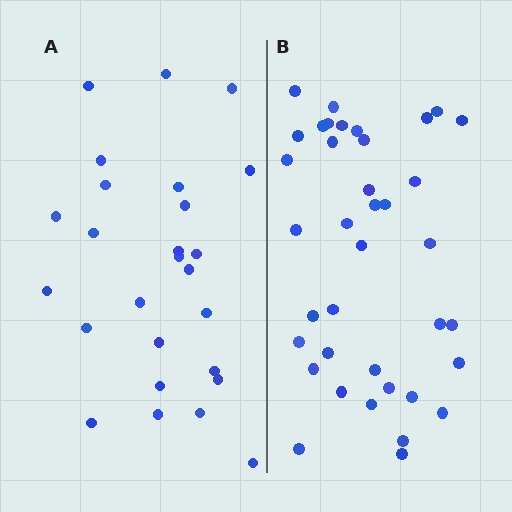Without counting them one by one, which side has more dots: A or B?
Region B (the right region) has more dots.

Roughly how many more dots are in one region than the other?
Region B has roughly 12 or so more dots than region A.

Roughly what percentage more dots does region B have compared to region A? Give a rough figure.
About 45% more.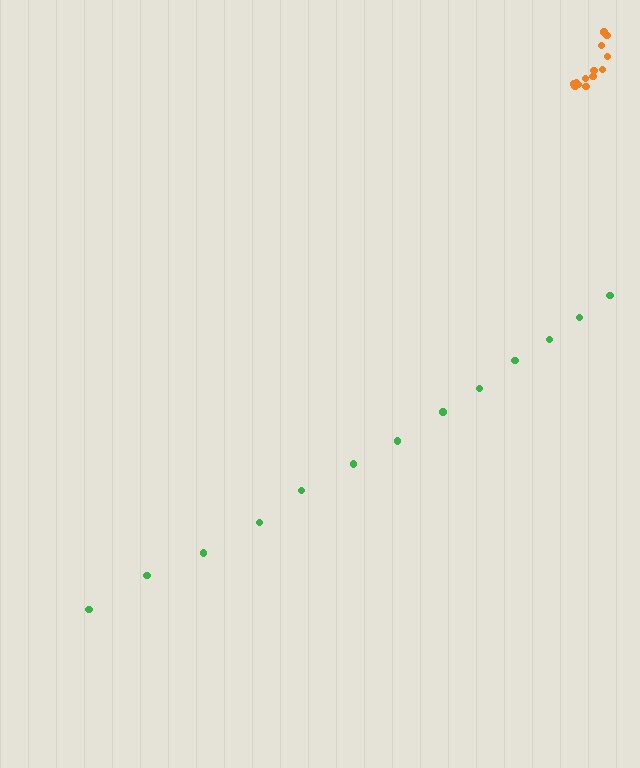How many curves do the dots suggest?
There are 2 distinct paths.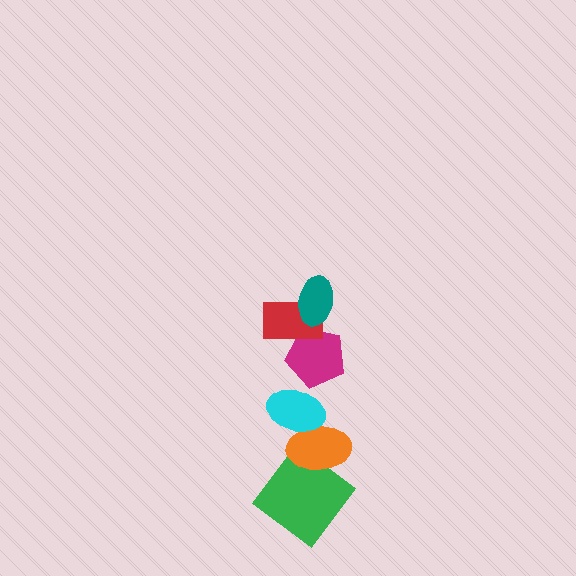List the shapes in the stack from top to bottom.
From top to bottom: the teal ellipse, the red rectangle, the magenta pentagon, the cyan ellipse, the orange ellipse, the green diamond.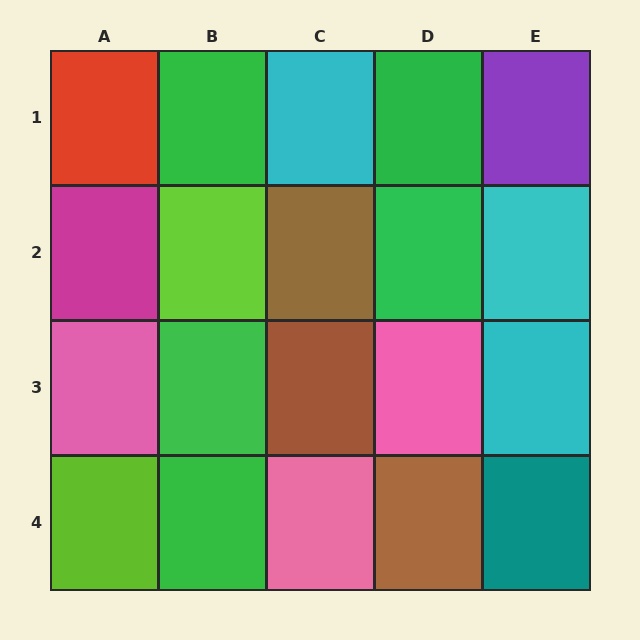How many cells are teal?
1 cell is teal.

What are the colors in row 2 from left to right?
Magenta, lime, brown, green, cyan.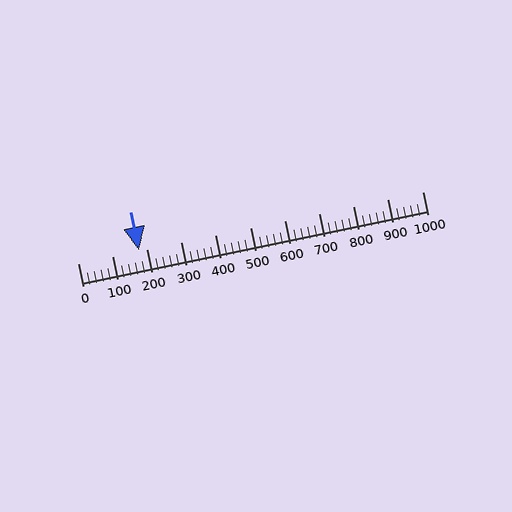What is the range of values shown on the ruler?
The ruler shows values from 0 to 1000.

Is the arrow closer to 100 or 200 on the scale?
The arrow is closer to 200.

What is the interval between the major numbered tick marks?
The major tick marks are spaced 100 units apart.